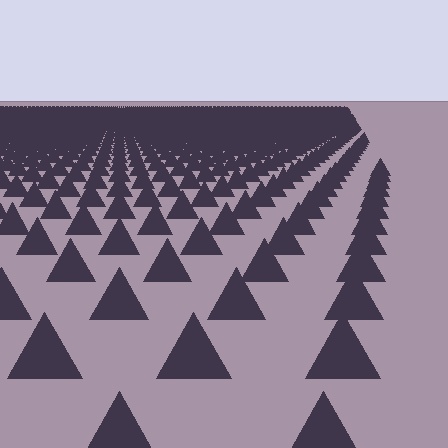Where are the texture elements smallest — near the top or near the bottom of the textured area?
Near the top.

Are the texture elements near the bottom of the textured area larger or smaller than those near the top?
Larger. Near the bottom, elements are closer to the viewer and appear at a bigger on-screen size.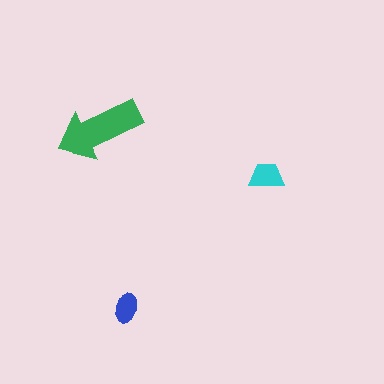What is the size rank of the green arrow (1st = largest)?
1st.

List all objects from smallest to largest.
The blue ellipse, the cyan trapezoid, the green arrow.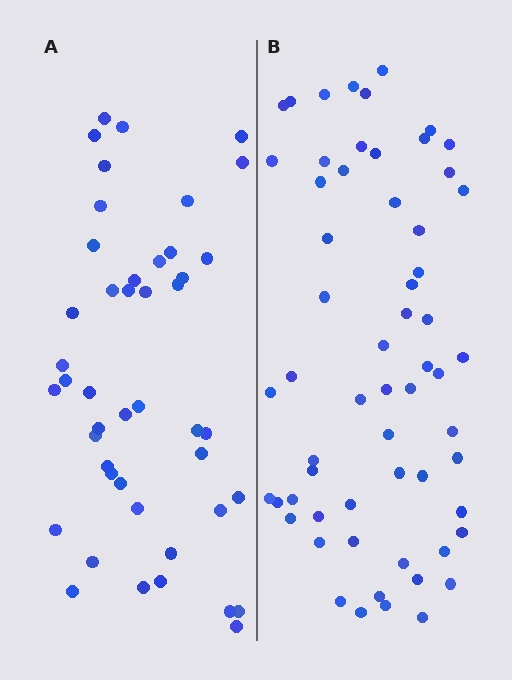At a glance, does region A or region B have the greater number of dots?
Region B (the right region) has more dots.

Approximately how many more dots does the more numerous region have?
Region B has approximately 15 more dots than region A.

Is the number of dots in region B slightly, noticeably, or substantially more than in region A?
Region B has noticeably more, but not dramatically so. The ratio is roughly 1.3 to 1.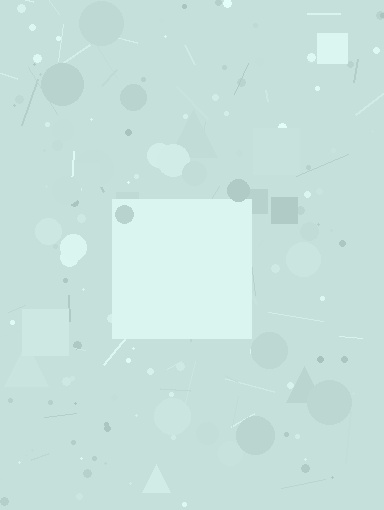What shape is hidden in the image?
A square is hidden in the image.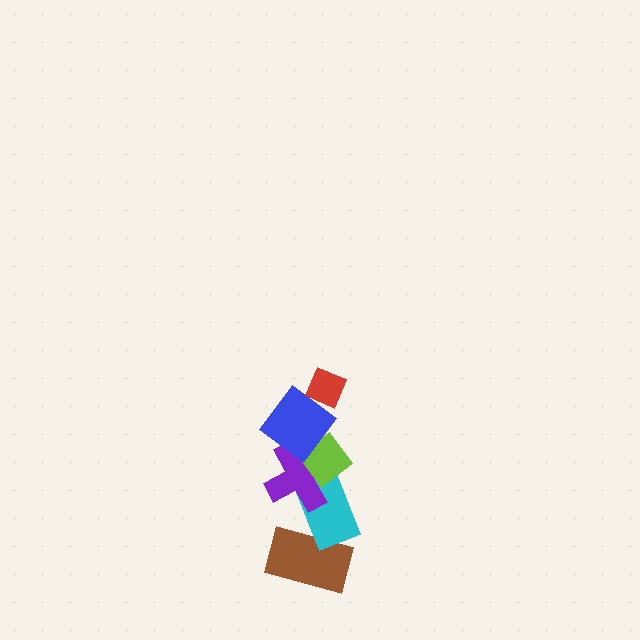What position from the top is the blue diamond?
The blue diamond is 2nd from the top.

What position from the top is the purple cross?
The purple cross is 4th from the top.